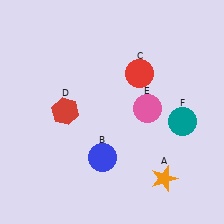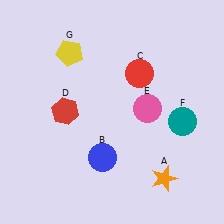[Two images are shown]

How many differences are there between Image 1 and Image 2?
There is 1 difference between the two images.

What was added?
A yellow pentagon (G) was added in Image 2.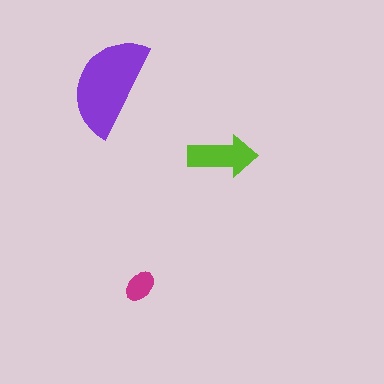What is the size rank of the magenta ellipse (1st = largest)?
3rd.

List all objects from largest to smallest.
The purple semicircle, the lime arrow, the magenta ellipse.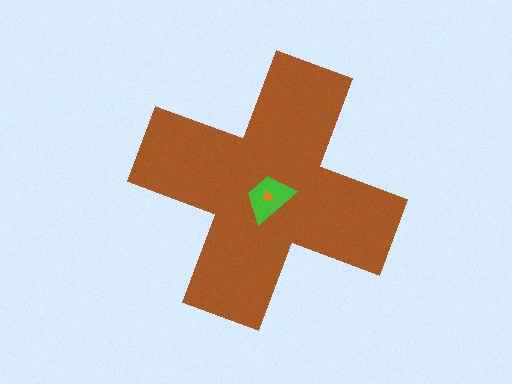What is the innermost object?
The orange triangle.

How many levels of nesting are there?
3.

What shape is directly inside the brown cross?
The green trapezoid.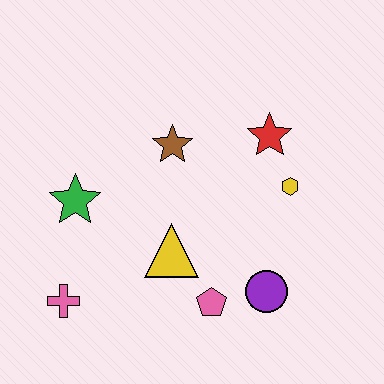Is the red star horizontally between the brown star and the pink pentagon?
No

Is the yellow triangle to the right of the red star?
No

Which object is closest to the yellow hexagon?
The red star is closest to the yellow hexagon.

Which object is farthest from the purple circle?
The green star is farthest from the purple circle.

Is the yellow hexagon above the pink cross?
Yes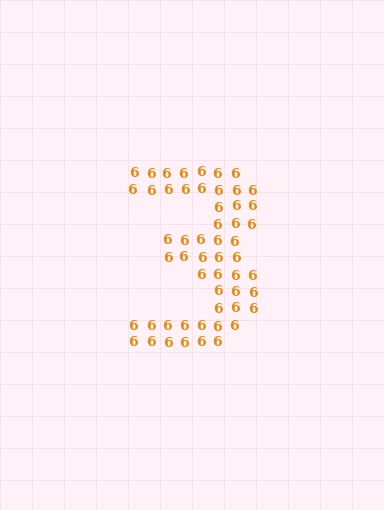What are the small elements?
The small elements are digit 6's.